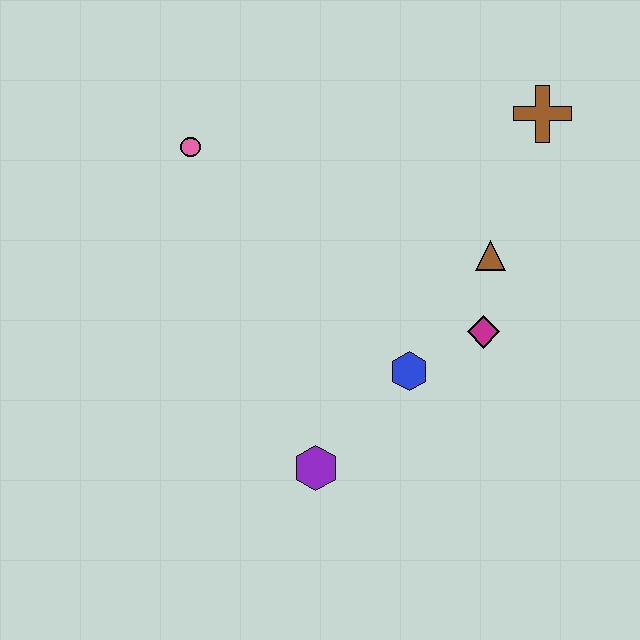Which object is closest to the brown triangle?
The magenta diamond is closest to the brown triangle.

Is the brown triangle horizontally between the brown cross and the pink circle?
Yes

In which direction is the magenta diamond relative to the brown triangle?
The magenta diamond is below the brown triangle.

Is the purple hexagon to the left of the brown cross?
Yes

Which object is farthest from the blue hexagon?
The pink circle is farthest from the blue hexagon.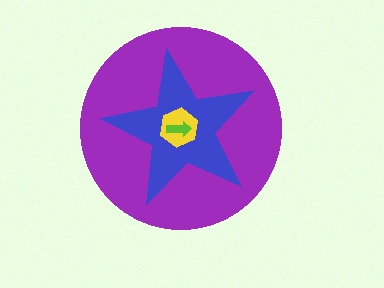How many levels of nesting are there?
4.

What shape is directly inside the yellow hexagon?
The lime arrow.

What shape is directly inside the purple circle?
The blue star.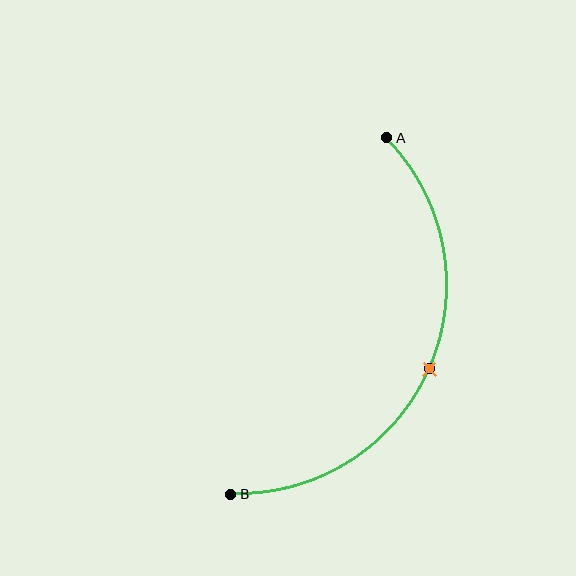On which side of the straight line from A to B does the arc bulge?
The arc bulges to the right of the straight line connecting A and B.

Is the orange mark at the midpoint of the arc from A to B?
Yes. The orange mark lies on the arc at equal arc-length from both A and B — it is the arc midpoint.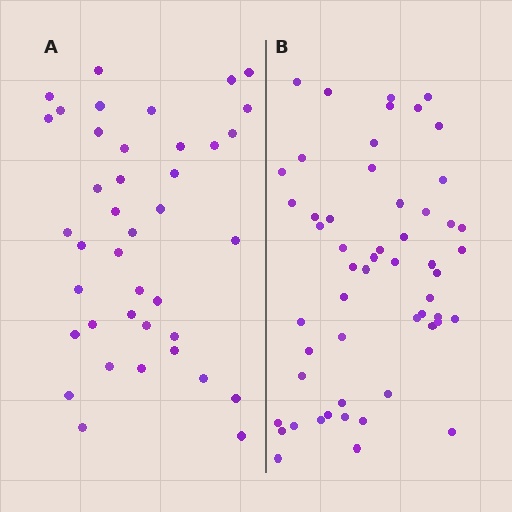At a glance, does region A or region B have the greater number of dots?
Region B (the right region) has more dots.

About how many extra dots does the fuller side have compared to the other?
Region B has approximately 15 more dots than region A.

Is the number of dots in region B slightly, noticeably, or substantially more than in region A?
Region B has noticeably more, but not dramatically so. The ratio is roughly 1.4 to 1.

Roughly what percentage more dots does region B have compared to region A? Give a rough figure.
About 35% more.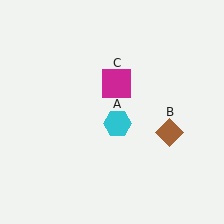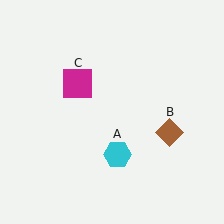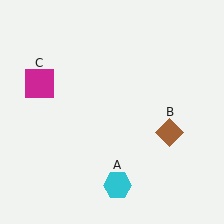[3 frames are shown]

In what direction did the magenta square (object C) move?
The magenta square (object C) moved left.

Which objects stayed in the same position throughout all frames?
Brown diamond (object B) remained stationary.